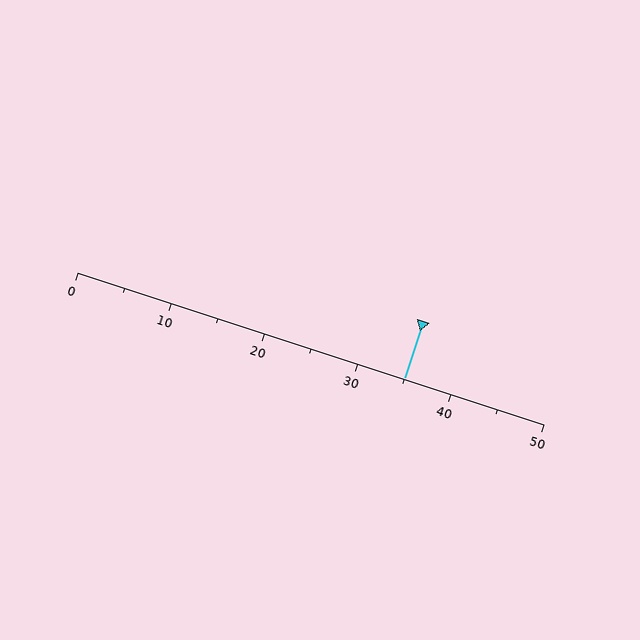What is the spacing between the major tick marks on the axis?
The major ticks are spaced 10 apart.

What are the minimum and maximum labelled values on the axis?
The axis runs from 0 to 50.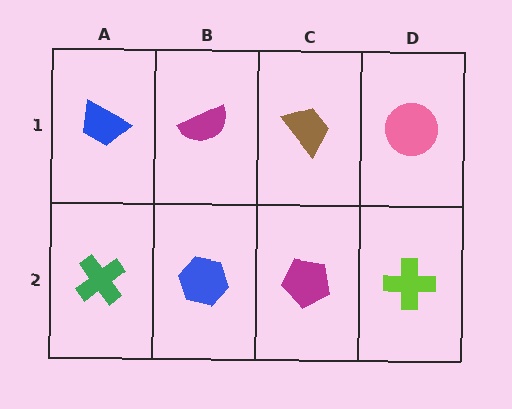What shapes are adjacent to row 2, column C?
A brown trapezoid (row 1, column C), a blue hexagon (row 2, column B), a lime cross (row 2, column D).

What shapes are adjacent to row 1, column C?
A magenta pentagon (row 2, column C), a magenta semicircle (row 1, column B), a pink circle (row 1, column D).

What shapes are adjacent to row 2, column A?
A blue trapezoid (row 1, column A), a blue hexagon (row 2, column B).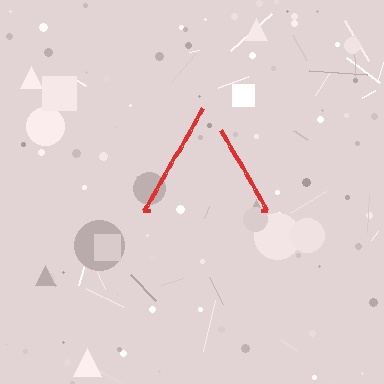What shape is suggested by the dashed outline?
The dashed outline suggests a triangle.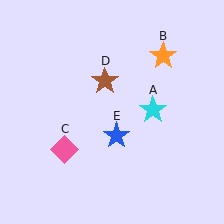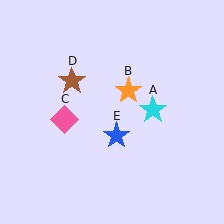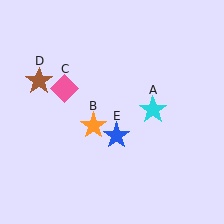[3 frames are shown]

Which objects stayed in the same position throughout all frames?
Cyan star (object A) and blue star (object E) remained stationary.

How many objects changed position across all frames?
3 objects changed position: orange star (object B), pink diamond (object C), brown star (object D).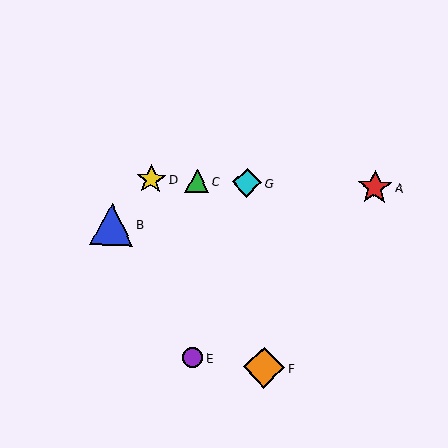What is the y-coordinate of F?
Object F is at y≈368.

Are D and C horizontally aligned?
Yes, both are at y≈179.